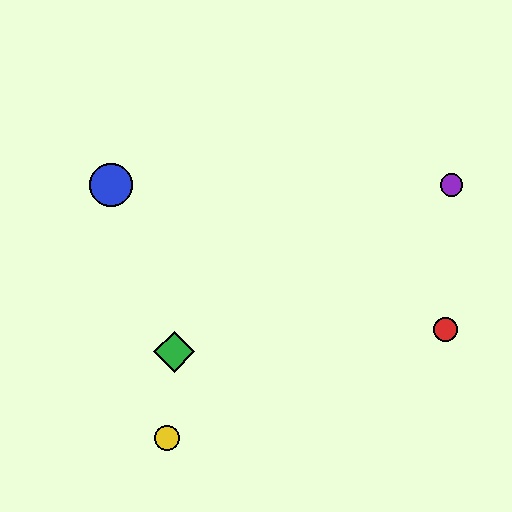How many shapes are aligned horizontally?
2 shapes (the blue circle, the purple circle) are aligned horizontally.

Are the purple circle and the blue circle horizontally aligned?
Yes, both are at y≈185.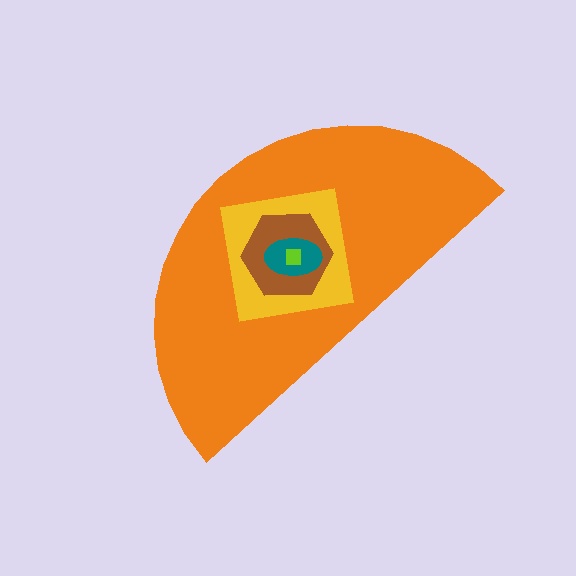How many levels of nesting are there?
5.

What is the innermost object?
The lime square.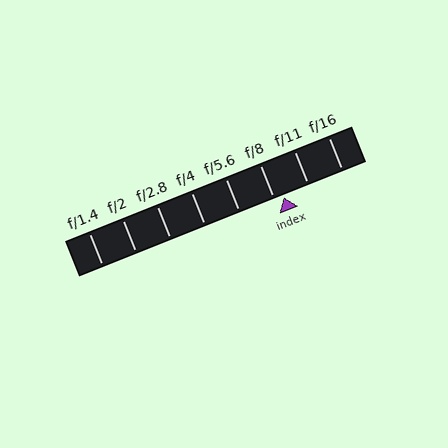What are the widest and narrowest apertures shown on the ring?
The widest aperture shown is f/1.4 and the narrowest is f/16.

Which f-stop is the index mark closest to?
The index mark is closest to f/8.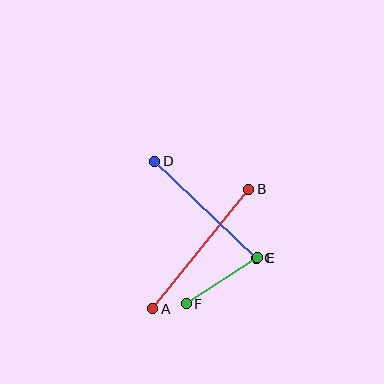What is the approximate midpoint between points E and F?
The midpoint is at approximately (222, 281) pixels.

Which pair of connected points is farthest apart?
Points A and B are farthest apart.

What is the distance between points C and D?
The distance is approximately 140 pixels.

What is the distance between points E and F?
The distance is approximately 85 pixels.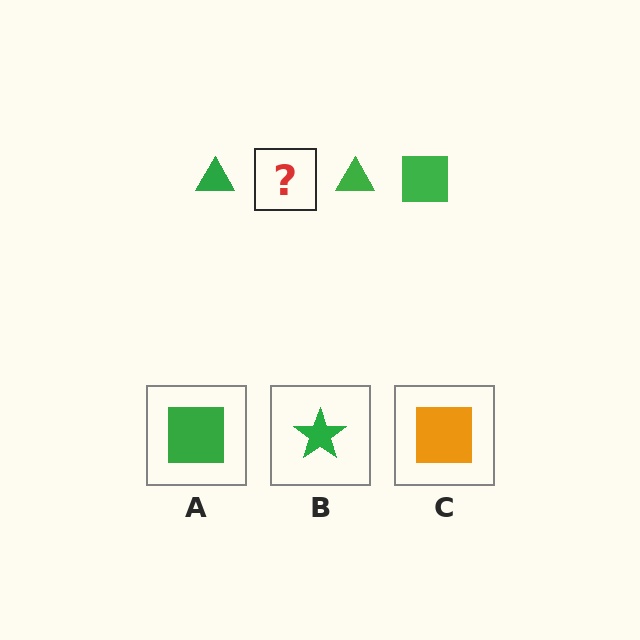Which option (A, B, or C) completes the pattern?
A.